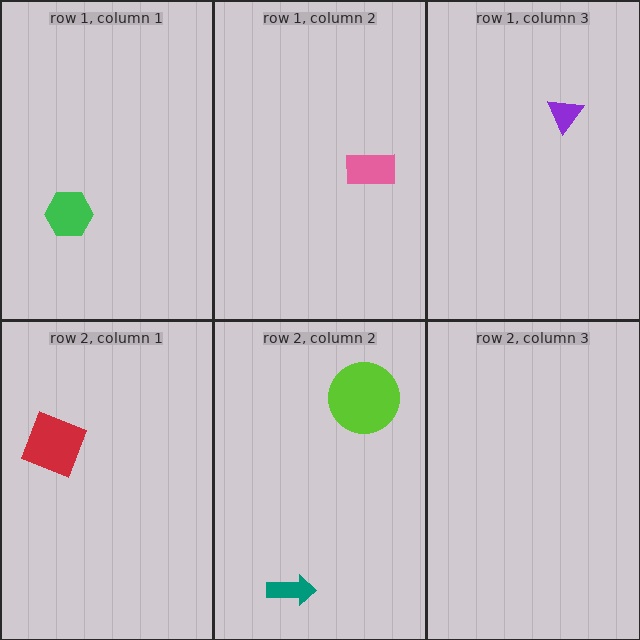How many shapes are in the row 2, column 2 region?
2.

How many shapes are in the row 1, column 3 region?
1.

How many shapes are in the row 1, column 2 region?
1.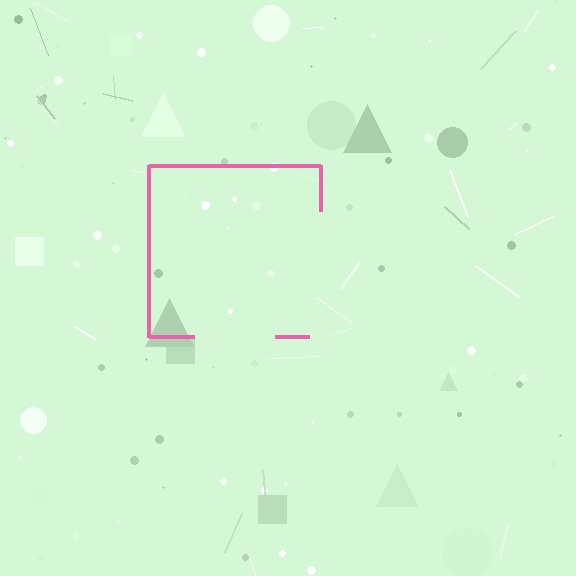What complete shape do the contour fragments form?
The contour fragments form a square.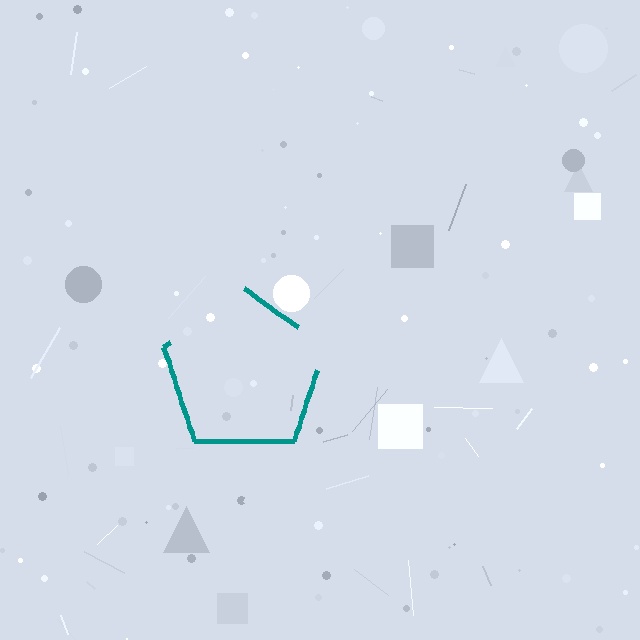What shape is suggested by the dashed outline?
The dashed outline suggests a pentagon.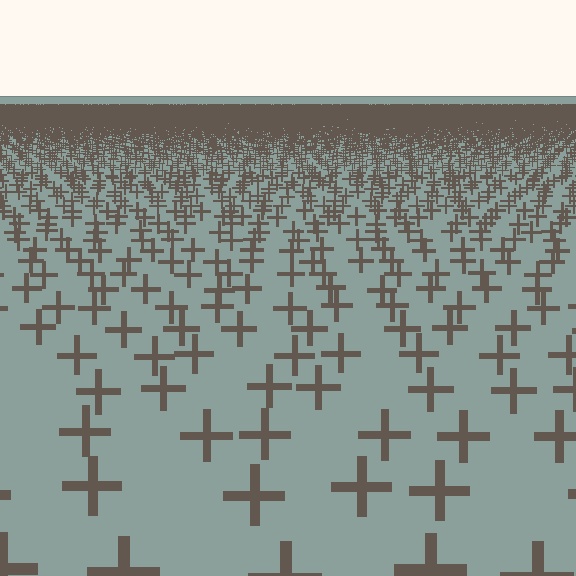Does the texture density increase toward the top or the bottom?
Density increases toward the top.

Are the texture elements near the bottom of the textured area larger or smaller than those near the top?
Larger. Near the bottom, elements are closer to the viewer and appear at a bigger on-screen size.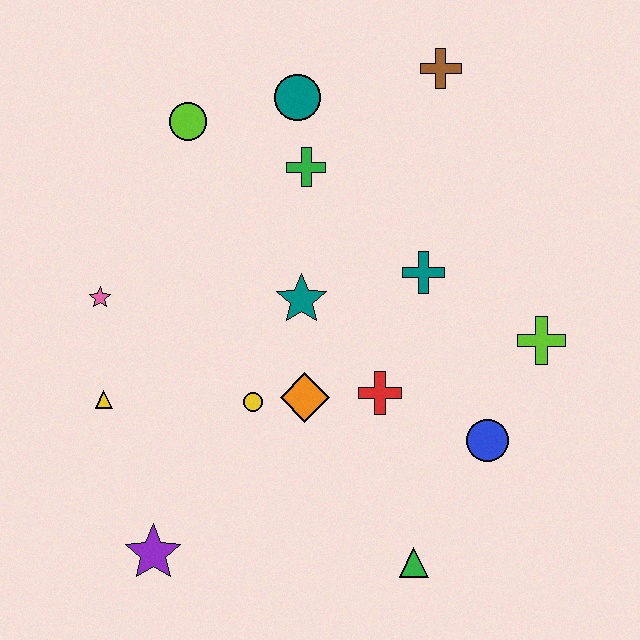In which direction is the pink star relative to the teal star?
The pink star is to the left of the teal star.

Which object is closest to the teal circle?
The green cross is closest to the teal circle.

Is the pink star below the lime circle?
Yes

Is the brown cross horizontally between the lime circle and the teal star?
No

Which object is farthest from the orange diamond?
The brown cross is farthest from the orange diamond.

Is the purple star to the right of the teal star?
No